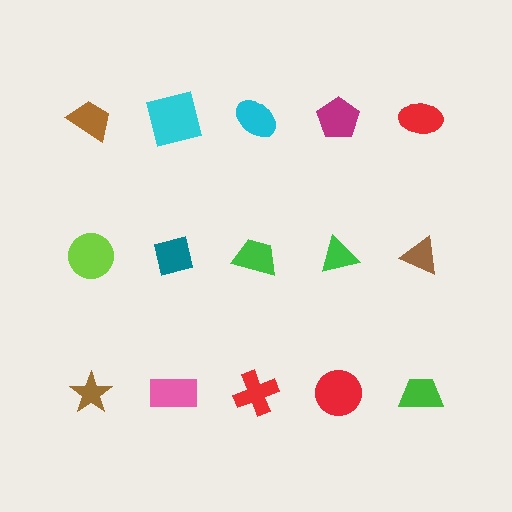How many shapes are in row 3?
5 shapes.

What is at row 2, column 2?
A teal square.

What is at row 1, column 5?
A red ellipse.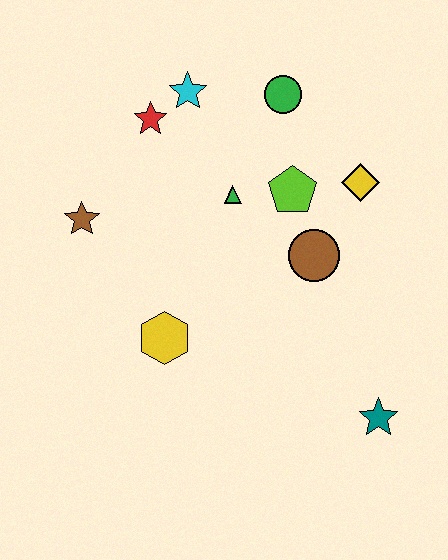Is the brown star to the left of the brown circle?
Yes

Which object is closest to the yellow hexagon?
The brown star is closest to the yellow hexagon.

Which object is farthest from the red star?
The teal star is farthest from the red star.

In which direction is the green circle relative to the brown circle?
The green circle is above the brown circle.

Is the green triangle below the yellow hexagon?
No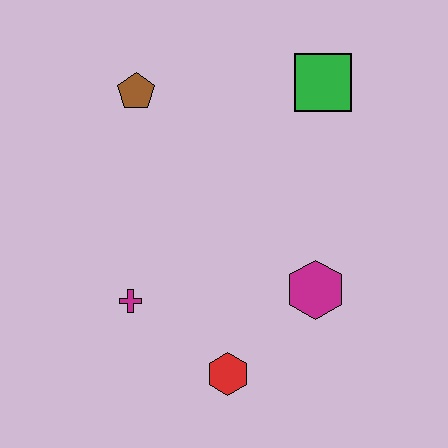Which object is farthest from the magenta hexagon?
The brown pentagon is farthest from the magenta hexagon.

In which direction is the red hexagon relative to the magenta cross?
The red hexagon is to the right of the magenta cross.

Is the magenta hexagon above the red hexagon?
Yes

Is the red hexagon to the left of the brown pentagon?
No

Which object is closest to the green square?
The brown pentagon is closest to the green square.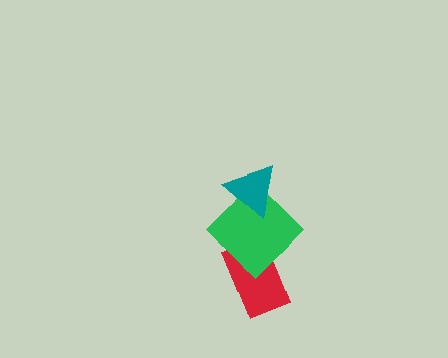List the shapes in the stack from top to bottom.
From top to bottom: the teal triangle, the green diamond, the red rectangle.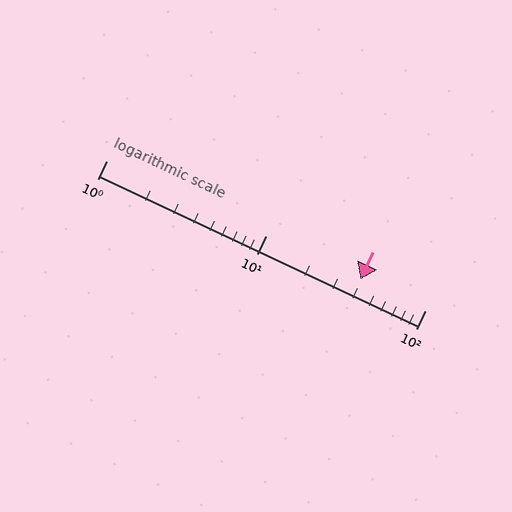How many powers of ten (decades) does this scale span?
The scale spans 2 decades, from 1 to 100.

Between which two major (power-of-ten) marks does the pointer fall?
The pointer is between 10 and 100.